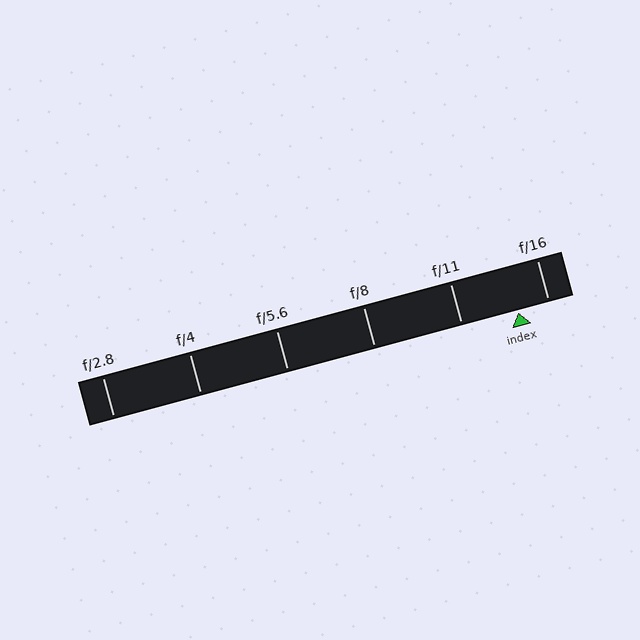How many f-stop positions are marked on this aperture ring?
There are 6 f-stop positions marked.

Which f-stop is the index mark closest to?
The index mark is closest to f/16.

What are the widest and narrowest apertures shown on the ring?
The widest aperture shown is f/2.8 and the narrowest is f/16.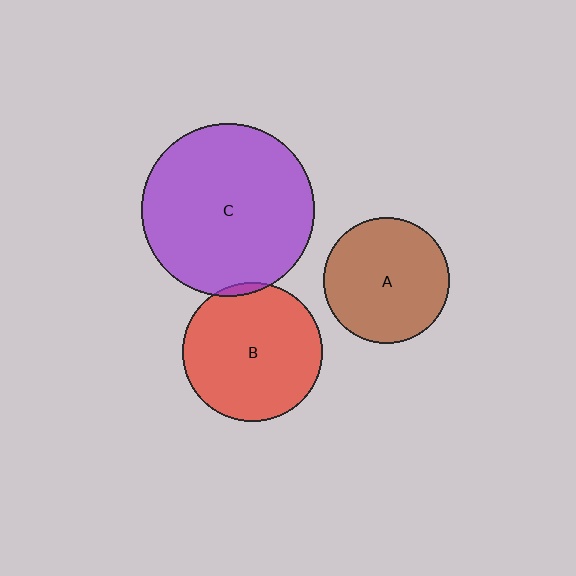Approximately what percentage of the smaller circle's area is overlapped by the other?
Approximately 5%.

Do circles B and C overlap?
Yes.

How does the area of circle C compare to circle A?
Approximately 1.9 times.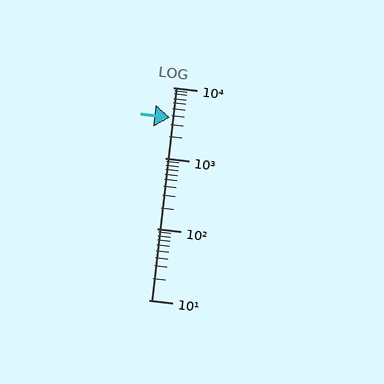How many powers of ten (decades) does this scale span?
The scale spans 3 decades, from 10 to 10000.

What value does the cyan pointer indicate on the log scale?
The pointer indicates approximately 3700.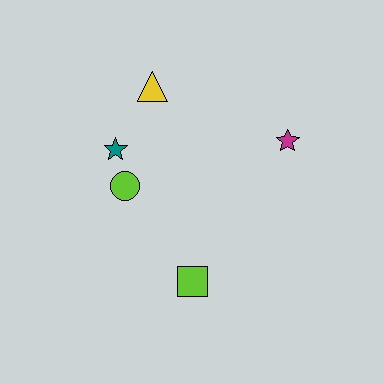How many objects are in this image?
There are 5 objects.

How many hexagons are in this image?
There are no hexagons.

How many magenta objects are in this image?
There is 1 magenta object.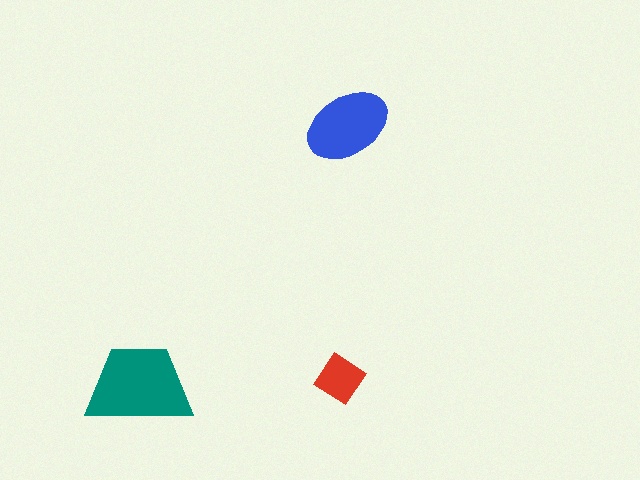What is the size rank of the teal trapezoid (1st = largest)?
1st.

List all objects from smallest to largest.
The red diamond, the blue ellipse, the teal trapezoid.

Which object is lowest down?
The teal trapezoid is bottommost.